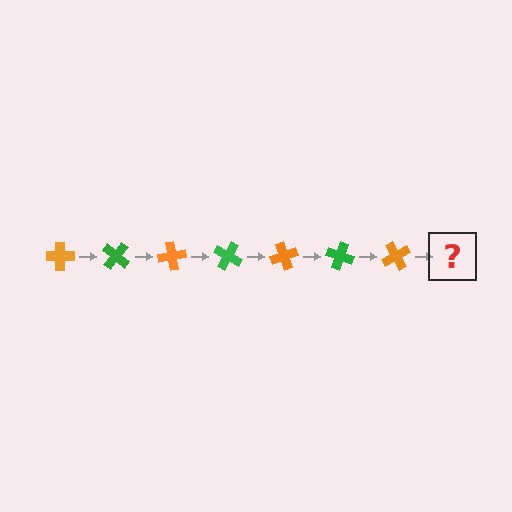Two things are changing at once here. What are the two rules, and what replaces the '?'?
The two rules are that it rotates 40 degrees each step and the color cycles through orange and green. The '?' should be a green cross, rotated 280 degrees from the start.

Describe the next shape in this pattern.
It should be a green cross, rotated 280 degrees from the start.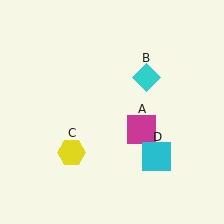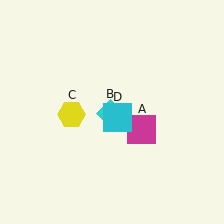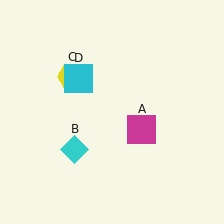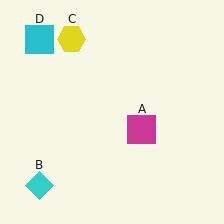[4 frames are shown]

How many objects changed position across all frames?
3 objects changed position: cyan diamond (object B), yellow hexagon (object C), cyan square (object D).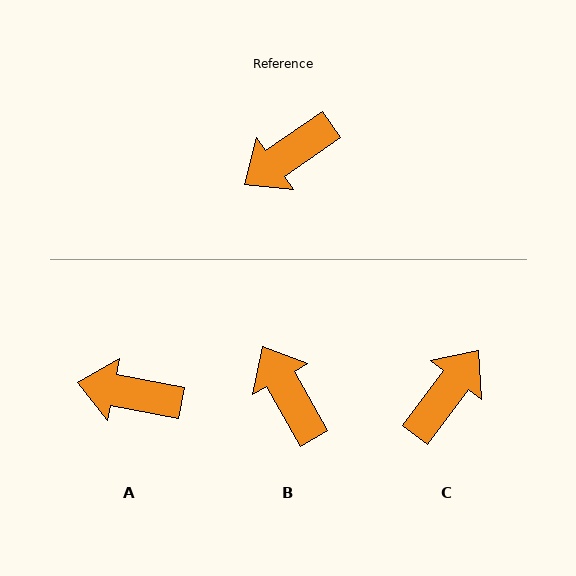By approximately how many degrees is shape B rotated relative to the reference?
Approximately 95 degrees clockwise.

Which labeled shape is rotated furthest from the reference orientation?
C, about 162 degrees away.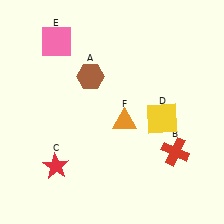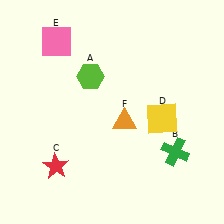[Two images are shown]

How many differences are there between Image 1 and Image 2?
There are 2 differences between the two images.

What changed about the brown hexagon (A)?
In Image 1, A is brown. In Image 2, it changed to lime.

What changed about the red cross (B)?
In Image 1, B is red. In Image 2, it changed to green.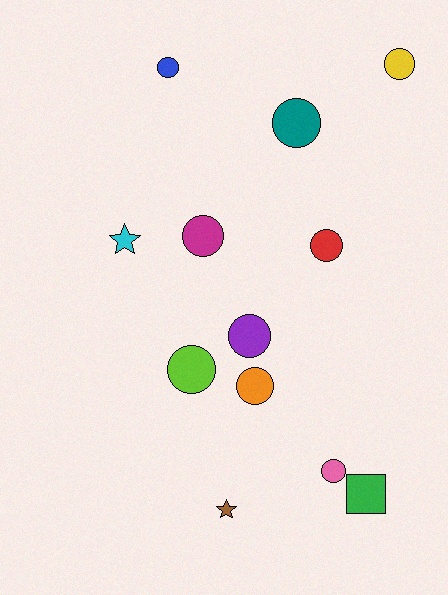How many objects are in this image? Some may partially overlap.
There are 12 objects.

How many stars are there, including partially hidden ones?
There are 2 stars.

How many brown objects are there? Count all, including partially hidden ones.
There is 1 brown object.